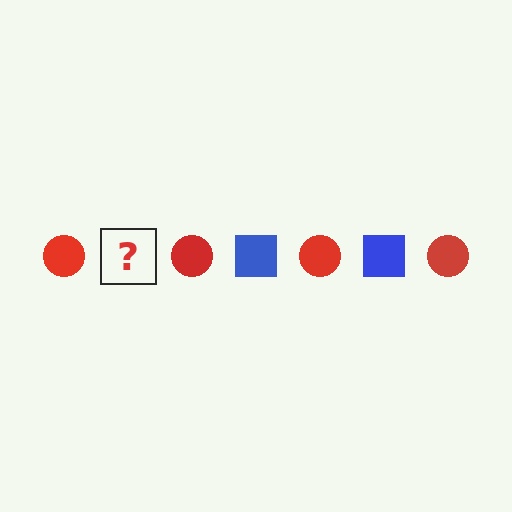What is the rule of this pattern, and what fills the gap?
The rule is that the pattern alternates between red circle and blue square. The gap should be filled with a blue square.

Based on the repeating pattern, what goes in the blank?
The blank should be a blue square.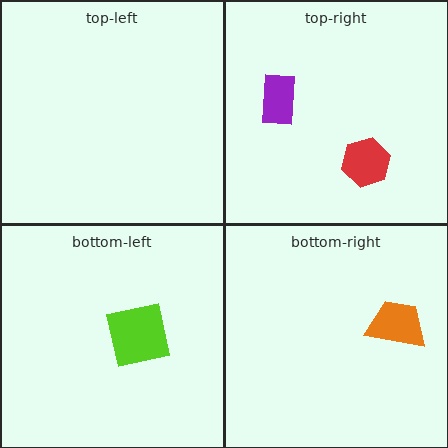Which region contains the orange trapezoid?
The bottom-right region.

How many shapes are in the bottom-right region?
1.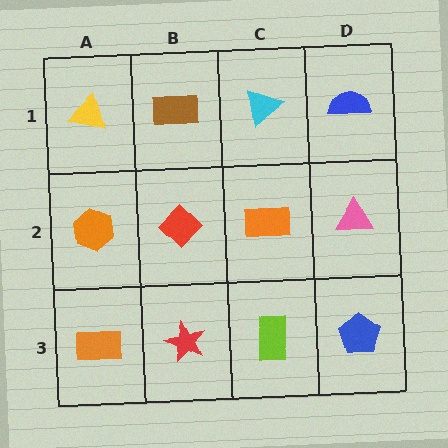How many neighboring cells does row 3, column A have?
2.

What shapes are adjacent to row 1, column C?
An orange rectangle (row 2, column C), a brown rectangle (row 1, column B), a blue semicircle (row 1, column D).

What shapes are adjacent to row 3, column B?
A red diamond (row 2, column B), an orange rectangle (row 3, column A), a lime rectangle (row 3, column C).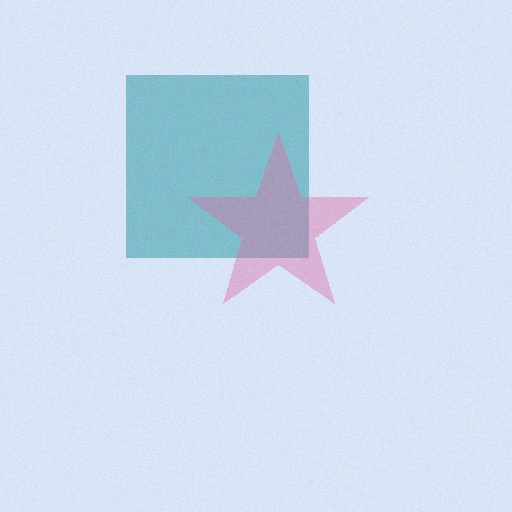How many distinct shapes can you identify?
There are 2 distinct shapes: a teal square, a pink star.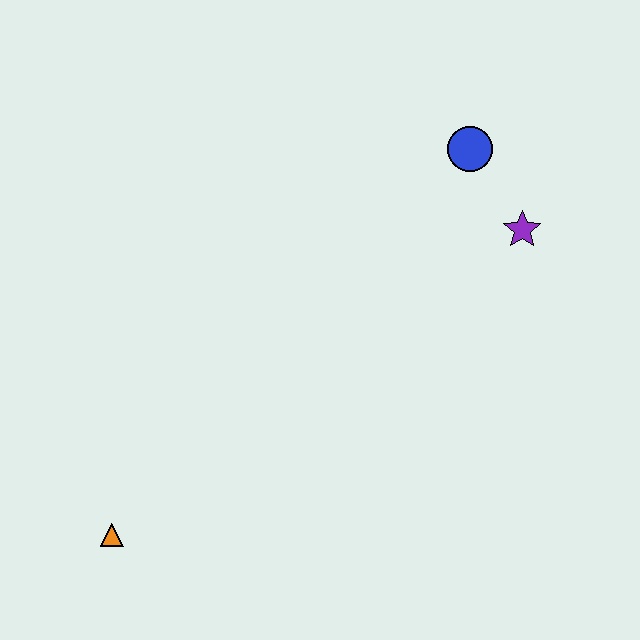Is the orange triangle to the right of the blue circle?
No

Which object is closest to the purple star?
The blue circle is closest to the purple star.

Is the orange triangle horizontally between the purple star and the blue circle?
No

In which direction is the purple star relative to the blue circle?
The purple star is below the blue circle.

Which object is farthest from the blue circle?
The orange triangle is farthest from the blue circle.